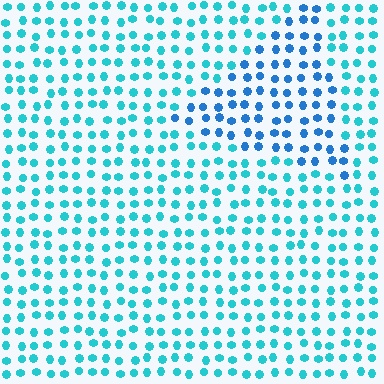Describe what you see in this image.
The image is filled with small cyan elements in a uniform arrangement. A triangle-shaped region is visible where the elements are tinted to a slightly different hue, forming a subtle color boundary.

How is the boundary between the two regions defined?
The boundary is defined purely by a slight shift in hue (about 29 degrees). Spacing, size, and orientation are identical on both sides.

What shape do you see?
I see a triangle.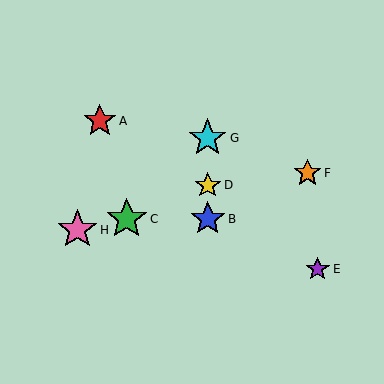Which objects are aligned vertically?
Objects B, D, G are aligned vertically.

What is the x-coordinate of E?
Object E is at x≈318.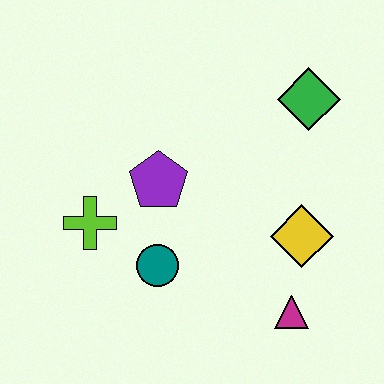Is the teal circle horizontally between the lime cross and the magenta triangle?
Yes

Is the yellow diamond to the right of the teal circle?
Yes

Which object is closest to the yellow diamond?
The magenta triangle is closest to the yellow diamond.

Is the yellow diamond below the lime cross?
Yes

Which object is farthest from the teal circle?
The green diamond is farthest from the teal circle.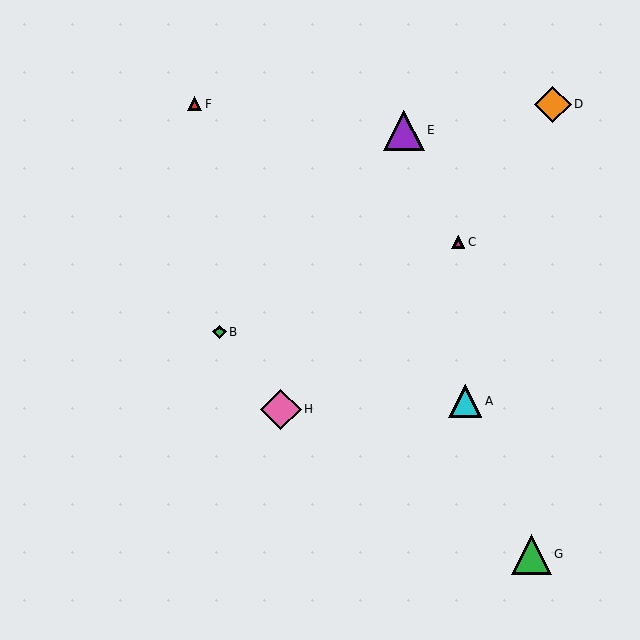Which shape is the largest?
The purple triangle (labeled E) is the largest.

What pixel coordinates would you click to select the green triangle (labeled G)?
Click at (531, 554) to select the green triangle G.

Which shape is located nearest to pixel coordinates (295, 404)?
The pink diamond (labeled H) at (281, 409) is nearest to that location.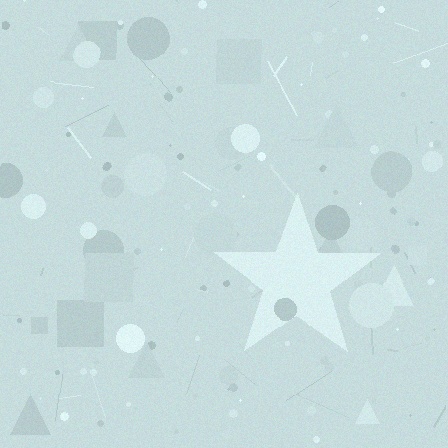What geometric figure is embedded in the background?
A star is embedded in the background.